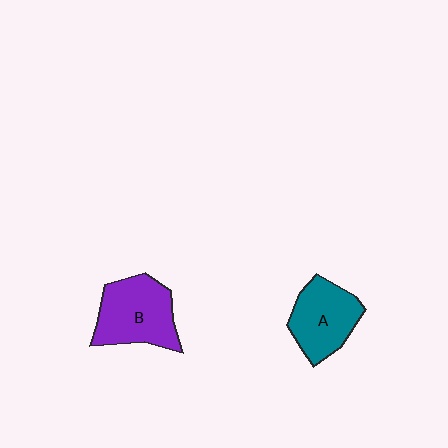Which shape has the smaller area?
Shape A (teal).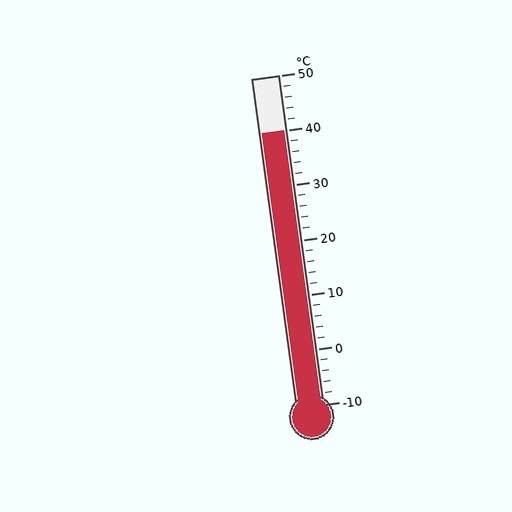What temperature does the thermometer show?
The thermometer shows approximately 40°C.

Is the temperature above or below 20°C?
The temperature is above 20°C.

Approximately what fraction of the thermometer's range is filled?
The thermometer is filled to approximately 85% of its range.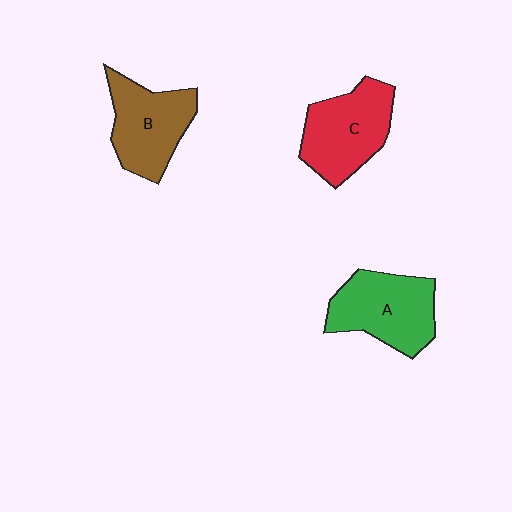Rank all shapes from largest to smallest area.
From largest to smallest: A (green), C (red), B (brown).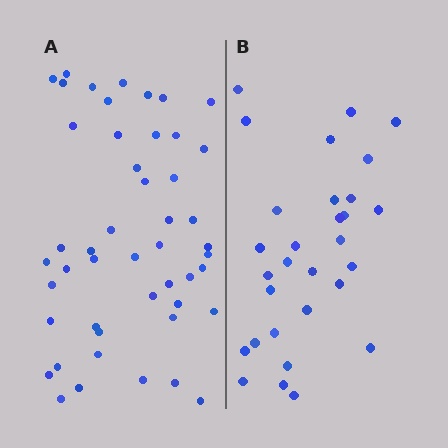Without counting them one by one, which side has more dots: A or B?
Region A (the left region) has more dots.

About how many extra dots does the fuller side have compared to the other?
Region A has approximately 20 more dots than region B.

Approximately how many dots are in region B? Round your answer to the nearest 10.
About 30 dots.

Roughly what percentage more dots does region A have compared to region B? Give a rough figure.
About 60% more.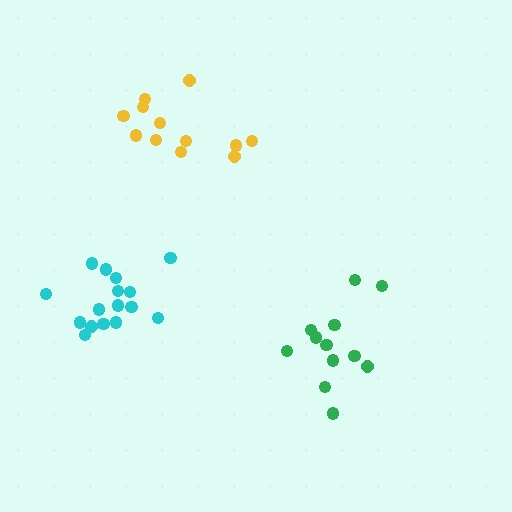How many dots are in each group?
Group 1: 12 dots, Group 2: 16 dots, Group 3: 12 dots (40 total).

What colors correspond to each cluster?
The clusters are colored: green, cyan, yellow.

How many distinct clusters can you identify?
There are 3 distinct clusters.